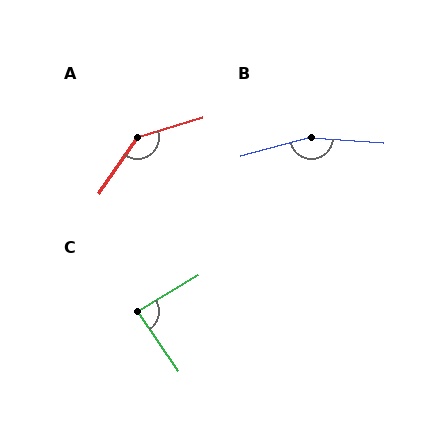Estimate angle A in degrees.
Approximately 141 degrees.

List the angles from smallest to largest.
C (87°), A (141°), B (160°).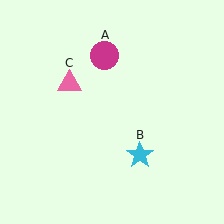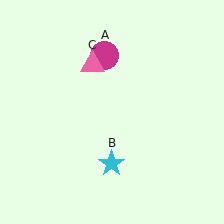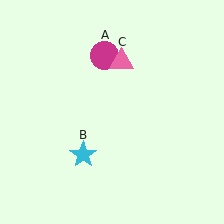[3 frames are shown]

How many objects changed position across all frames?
2 objects changed position: cyan star (object B), pink triangle (object C).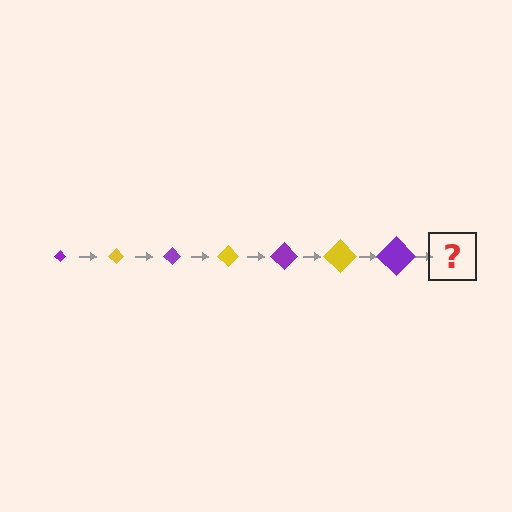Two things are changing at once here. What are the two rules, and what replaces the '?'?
The two rules are that the diamond grows larger each step and the color cycles through purple and yellow. The '?' should be a yellow diamond, larger than the previous one.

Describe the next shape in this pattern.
It should be a yellow diamond, larger than the previous one.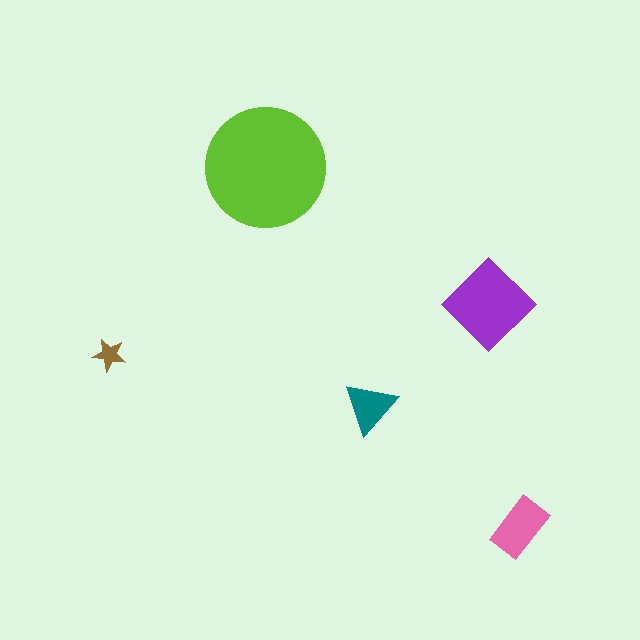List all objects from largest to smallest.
The lime circle, the purple diamond, the pink rectangle, the teal triangle, the brown star.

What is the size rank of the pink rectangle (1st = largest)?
3rd.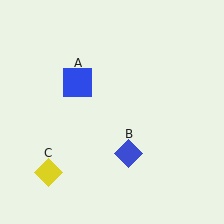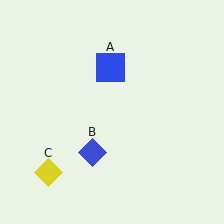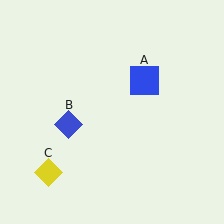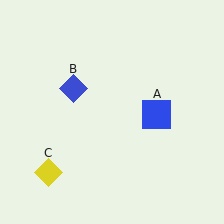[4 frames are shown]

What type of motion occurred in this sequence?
The blue square (object A), blue diamond (object B) rotated clockwise around the center of the scene.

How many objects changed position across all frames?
2 objects changed position: blue square (object A), blue diamond (object B).